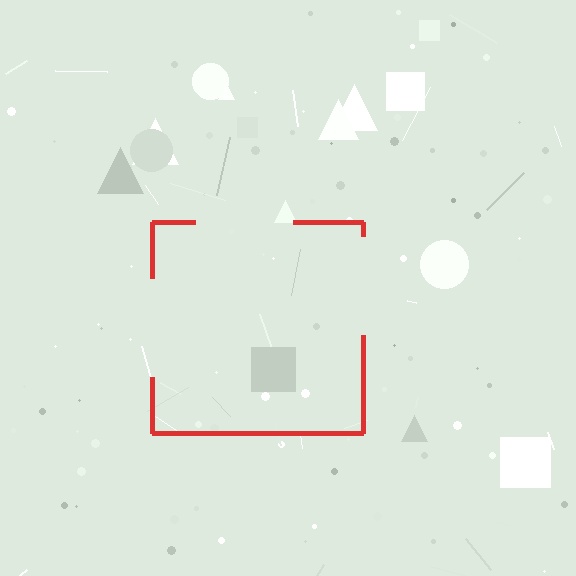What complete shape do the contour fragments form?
The contour fragments form a square.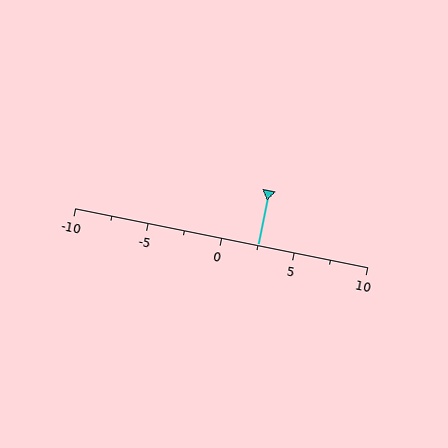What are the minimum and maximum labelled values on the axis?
The axis runs from -10 to 10.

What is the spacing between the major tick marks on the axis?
The major ticks are spaced 5 apart.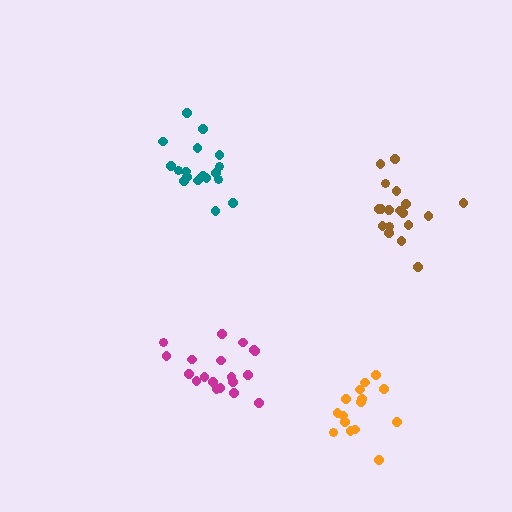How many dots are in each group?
Group 1: 18 dots, Group 2: 19 dots, Group 3: 19 dots, Group 4: 15 dots (71 total).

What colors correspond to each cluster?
The clusters are colored: brown, teal, magenta, orange.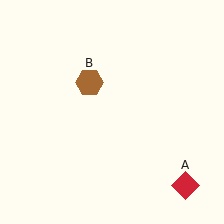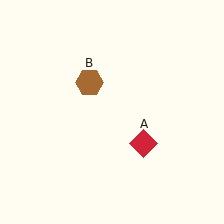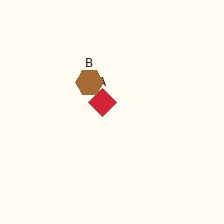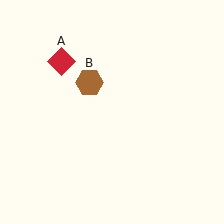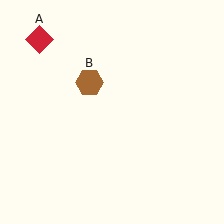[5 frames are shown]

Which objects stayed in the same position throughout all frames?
Brown hexagon (object B) remained stationary.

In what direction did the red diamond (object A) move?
The red diamond (object A) moved up and to the left.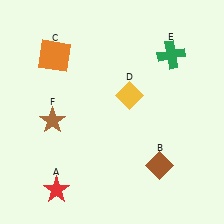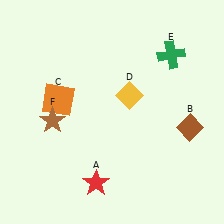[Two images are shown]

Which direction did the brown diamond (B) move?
The brown diamond (B) moved up.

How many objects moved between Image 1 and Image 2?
3 objects moved between the two images.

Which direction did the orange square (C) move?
The orange square (C) moved down.